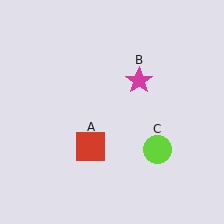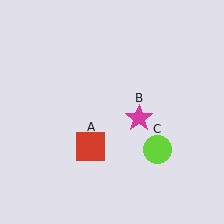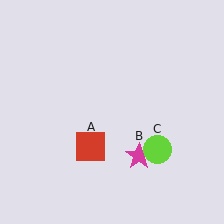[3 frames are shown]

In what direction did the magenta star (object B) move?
The magenta star (object B) moved down.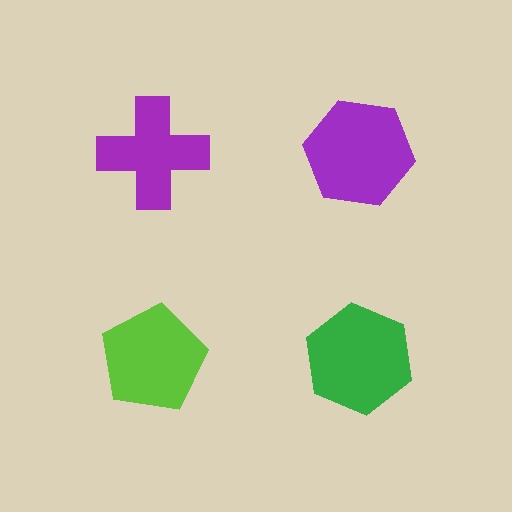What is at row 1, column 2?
A purple hexagon.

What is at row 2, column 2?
A green hexagon.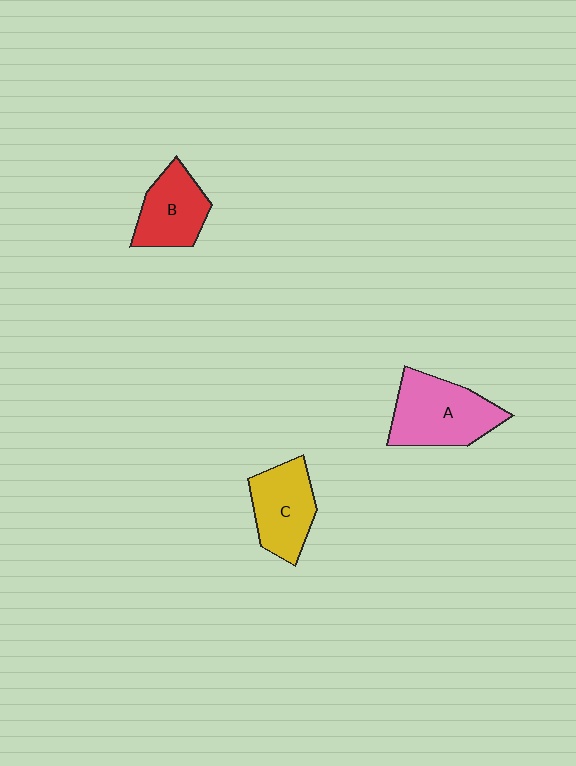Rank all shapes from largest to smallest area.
From largest to smallest: A (pink), C (yellow), B (red).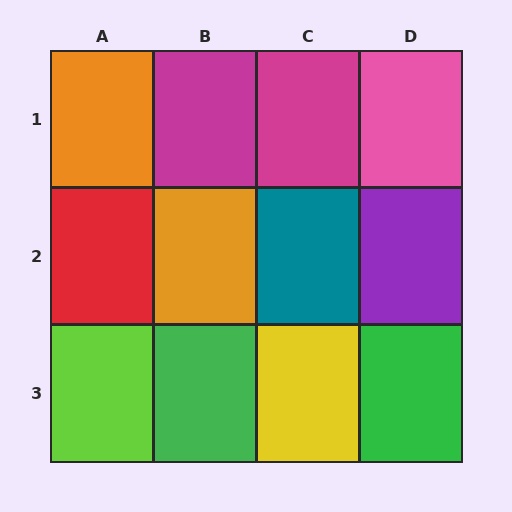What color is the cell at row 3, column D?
Green.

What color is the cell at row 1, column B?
Magenta.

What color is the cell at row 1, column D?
Pink.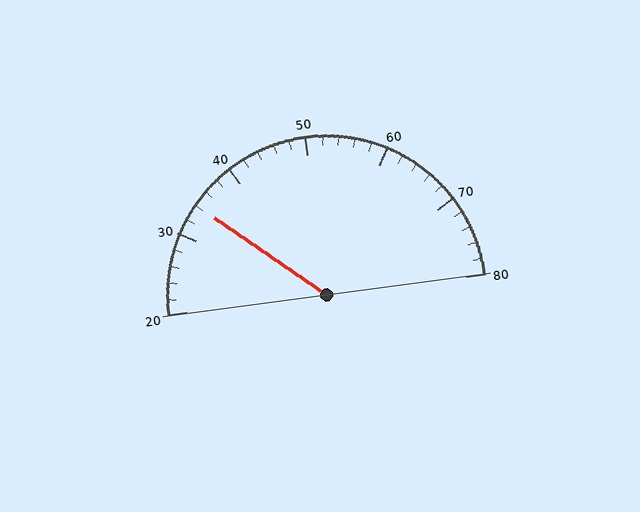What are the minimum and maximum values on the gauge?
The gauge ranges from 20 to 80.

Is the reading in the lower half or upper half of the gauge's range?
The reading is in the lower half of the range (20 to 80).